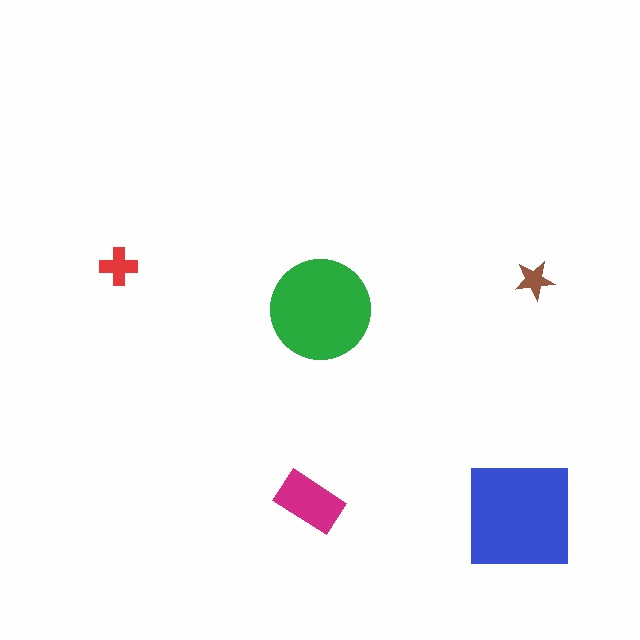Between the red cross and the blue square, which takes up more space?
The blue square.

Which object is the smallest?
The brown star.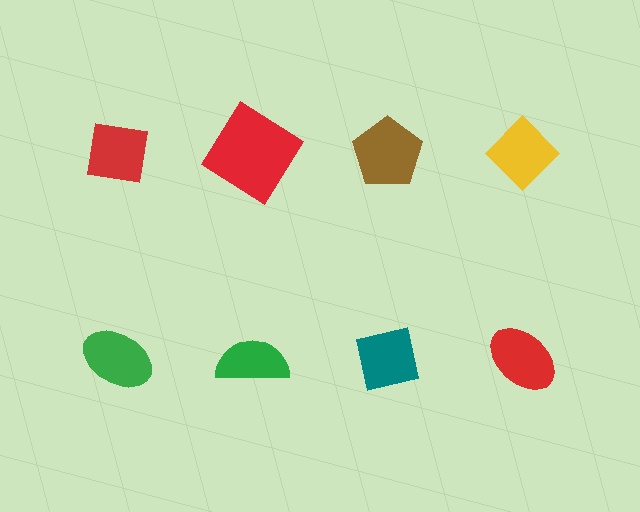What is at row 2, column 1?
A green ellipse.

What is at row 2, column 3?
A teal square.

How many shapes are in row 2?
4 shapes.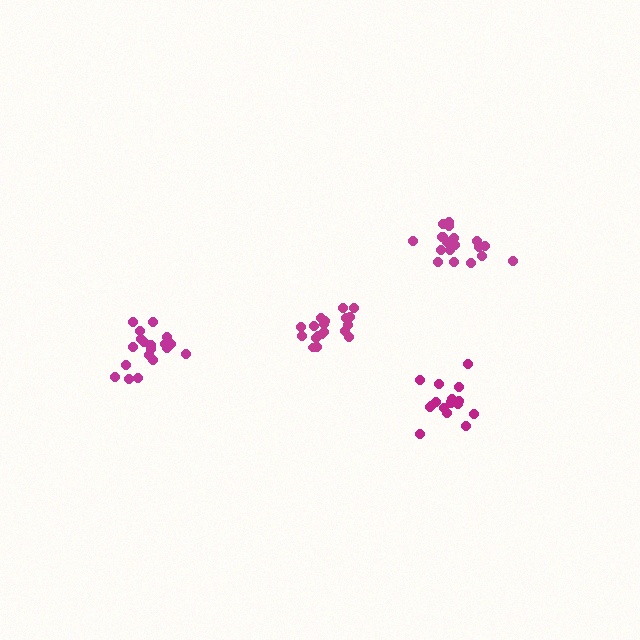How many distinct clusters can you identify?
There are 4 distinct clusters.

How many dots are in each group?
Group 1: 19 dots, Group 2: 19 dots, Group 3: 19 dots, Group 4: 17 dots (74 total).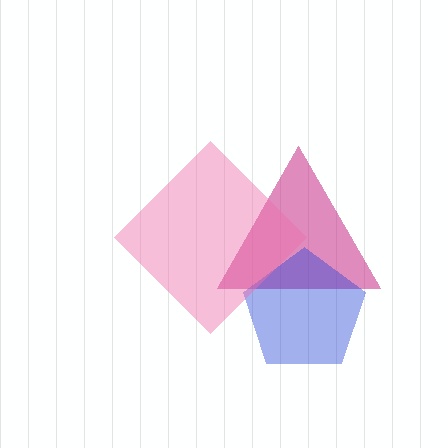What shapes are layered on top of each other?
The layered shapes are: a magenta triangle, a blue pentagon, a pink diamond.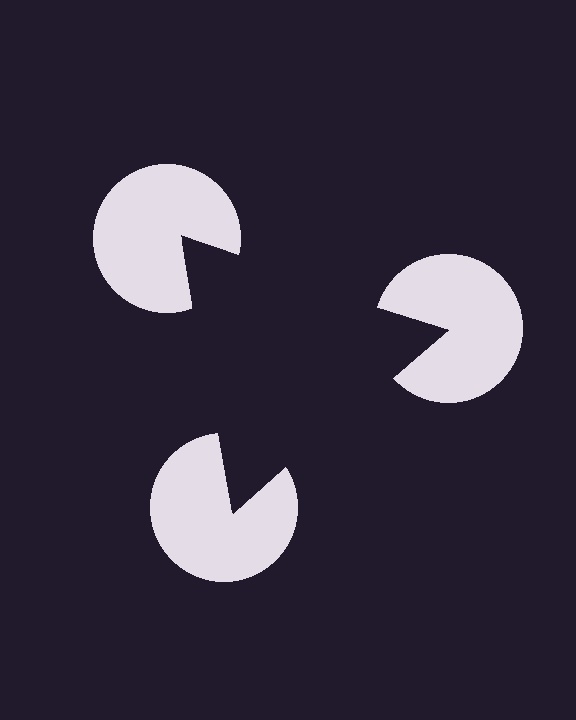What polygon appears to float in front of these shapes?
An illusory triangle — its edges are inferred from the aligned wedge cuts in the pac-man discs, not physically drawn.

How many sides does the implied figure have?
3 sides.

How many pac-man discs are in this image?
There are 3 — one at each vertex of the illusory triangle.